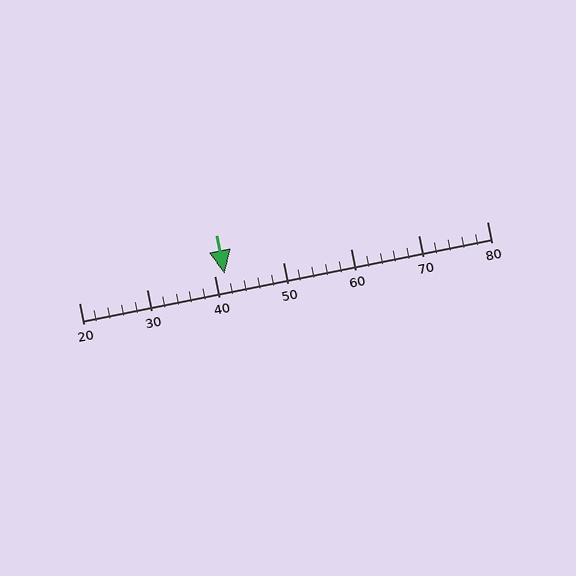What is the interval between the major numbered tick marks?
The major tick marks are spaced 10 units apart.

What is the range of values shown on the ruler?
The ruler shows values from 20 to 80.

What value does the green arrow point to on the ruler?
The green arrow points to approximately 41.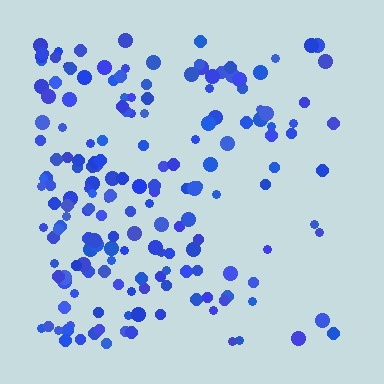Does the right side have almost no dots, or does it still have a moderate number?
Still a moderate number, just noticeably fewer than the left.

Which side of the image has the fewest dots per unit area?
The right.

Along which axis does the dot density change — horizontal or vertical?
Horizontal.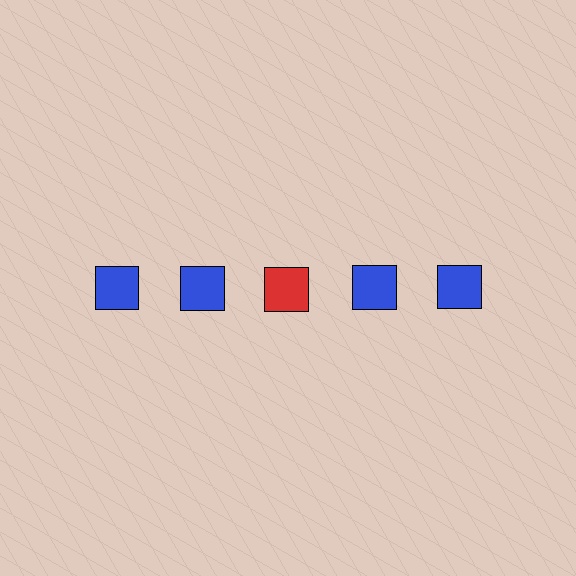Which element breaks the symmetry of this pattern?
The red square in the top row, center column breaks the symmetry. All other shapes are blue squares.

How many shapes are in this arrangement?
There are 5 shapes arranged in a grid pattern.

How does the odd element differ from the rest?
It has a different color: red instead of blue.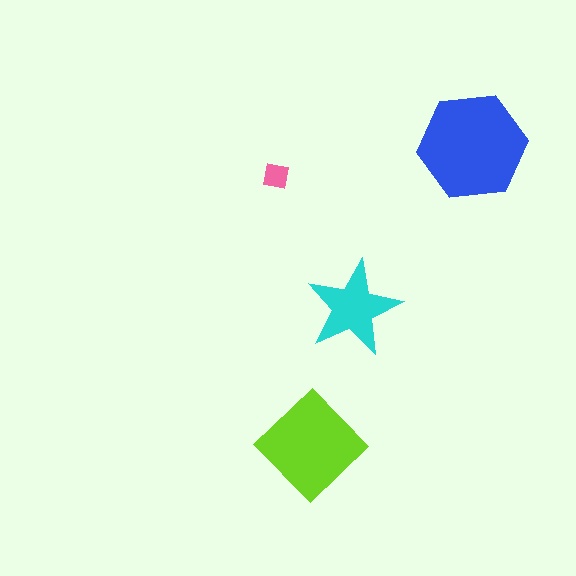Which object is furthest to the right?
The blue hexagon is rightmost.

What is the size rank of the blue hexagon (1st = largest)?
1st.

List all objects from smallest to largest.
The pink square, the cyan star, the lime diamond, the blue hexagon.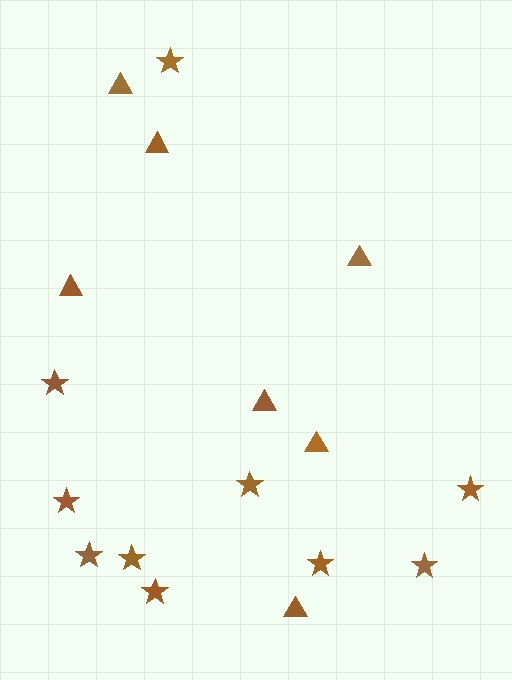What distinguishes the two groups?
There are 2 groups: one group of triangles (7) and one group of stars (10).